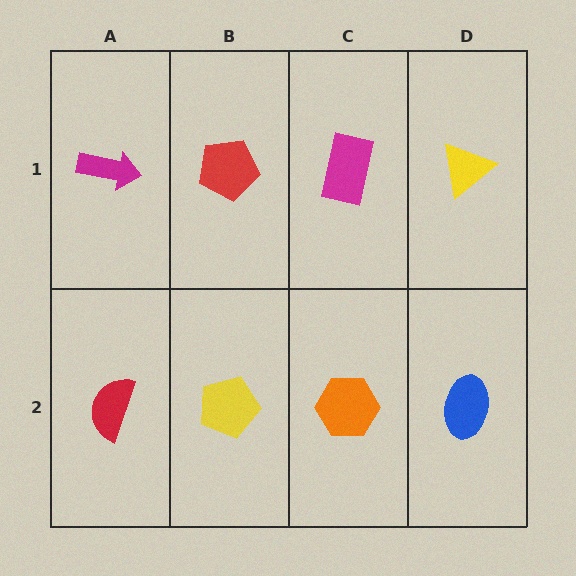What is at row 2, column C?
An orange hexagon.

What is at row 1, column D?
A yellow triangle.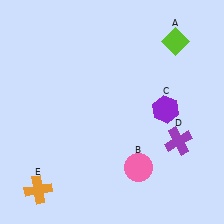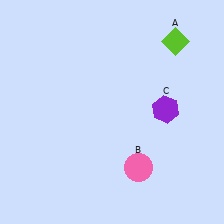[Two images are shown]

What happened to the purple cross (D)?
The purple cross (D) was removed in Image 2. It was in the bottom-right area of Image 1.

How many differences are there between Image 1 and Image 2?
There are 2 differences between the two images.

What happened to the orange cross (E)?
The orange cross (E) was removed in Image 2. It was in the bottom-left area of Image 1.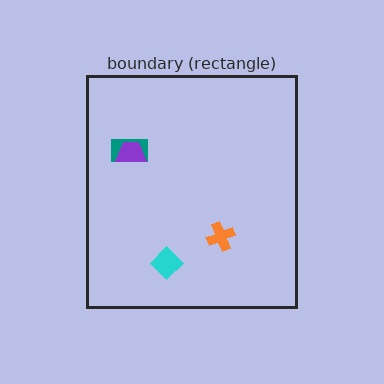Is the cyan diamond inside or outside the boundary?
Inside.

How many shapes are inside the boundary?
4 inside, 0 outside.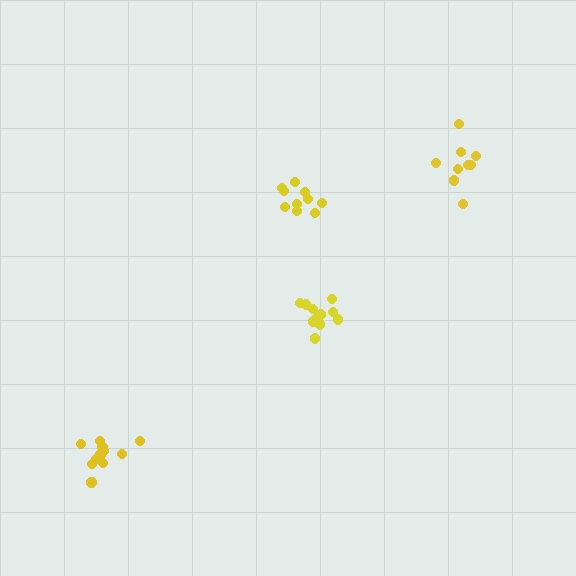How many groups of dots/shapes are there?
There are 4 groups.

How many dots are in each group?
Group 1: 12 dots, Group 2: 10 dots, Group 3: 13 dots, Group 4: 9 dots (44 total).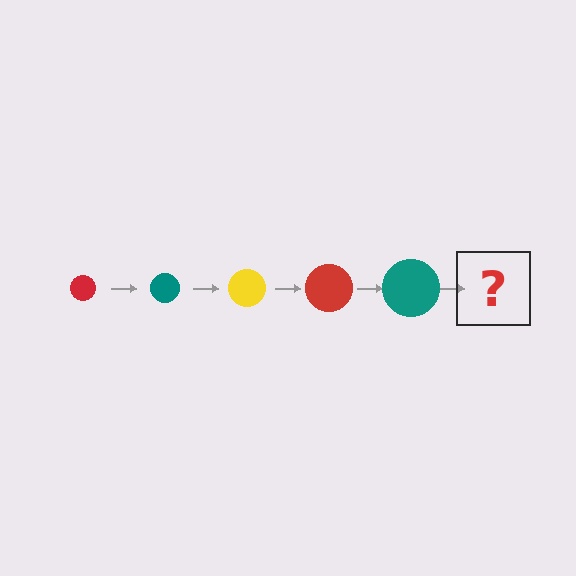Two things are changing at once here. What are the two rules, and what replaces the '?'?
The two rules are that the circle grows larger each step and the color cycles through red, teal, and yellow. The '?' should be a yellow circle, larger than the previous one.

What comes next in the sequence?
The next element should be a yellow circle, larger than the previous one.